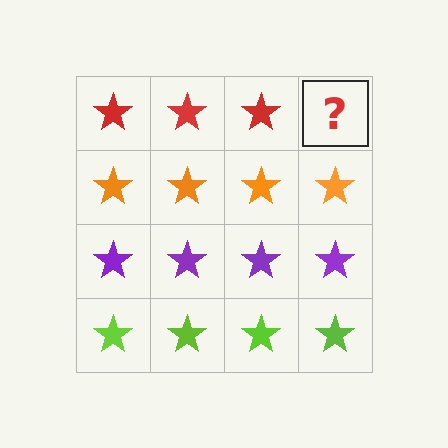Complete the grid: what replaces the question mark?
The question mark should be replaced with a red star.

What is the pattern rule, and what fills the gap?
The rule is that each row has a consistent color. The gap should be filled with a red star.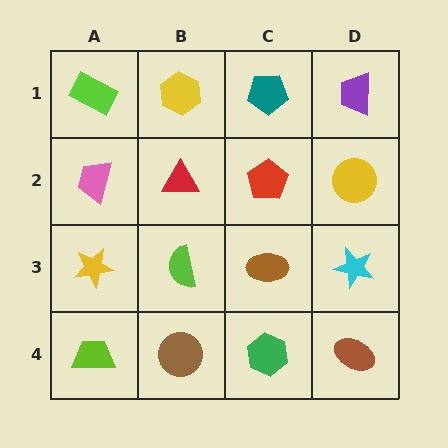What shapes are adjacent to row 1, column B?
A red triangle (row 2, column B), a lime rectangle (row 1, column A), a teal pentagon (row 1, column C).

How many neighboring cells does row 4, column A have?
2.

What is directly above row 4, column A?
A yellow star.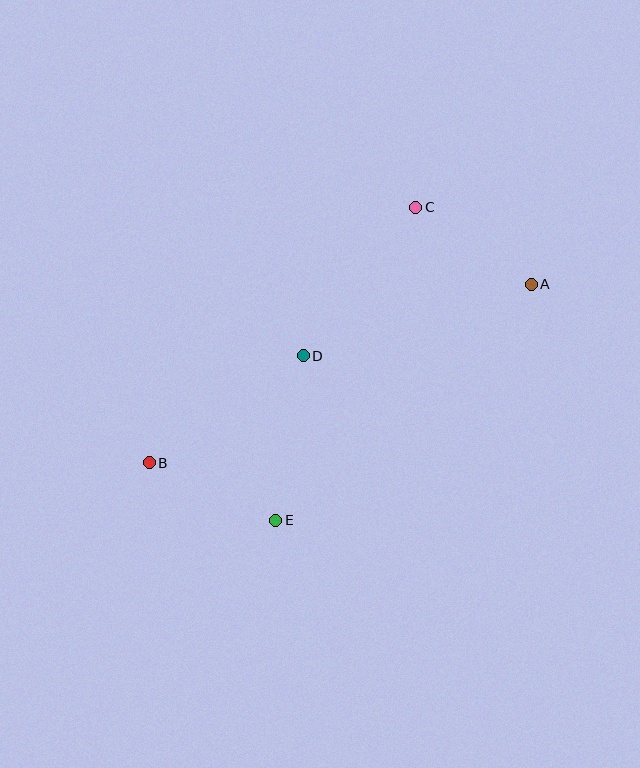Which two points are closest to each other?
Points A and C are closest to each other.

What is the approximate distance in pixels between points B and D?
The distance between B and D is approximately 187 pixels.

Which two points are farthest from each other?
Points A and B are farthest from each other.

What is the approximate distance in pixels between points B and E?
The distance between B and E is approximately 139 pixels.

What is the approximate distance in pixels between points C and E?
The distance between C and E is approximately 343 pixels.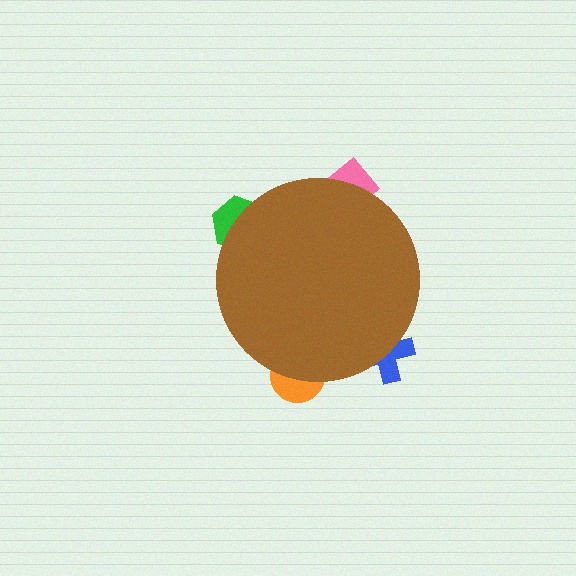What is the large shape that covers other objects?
A brown circle.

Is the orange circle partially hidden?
Yes, the orange circle is partially hidden behind the brown circle.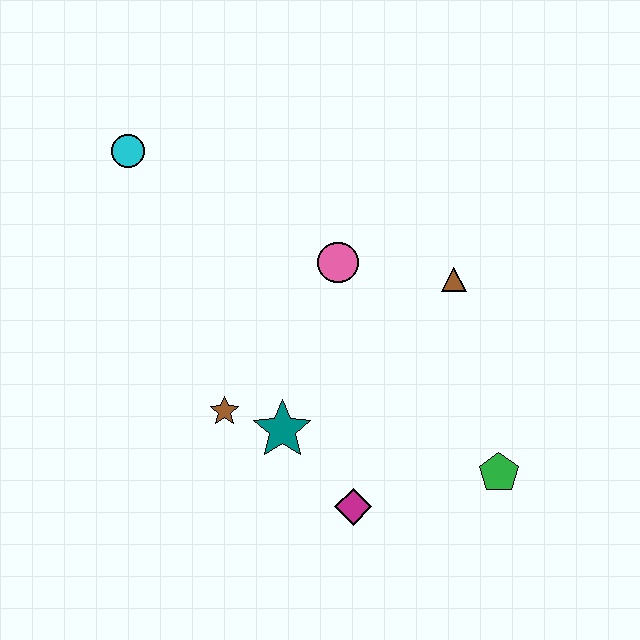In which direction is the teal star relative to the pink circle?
The teal star is below the pink circle.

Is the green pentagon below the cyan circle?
Yes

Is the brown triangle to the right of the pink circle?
Yes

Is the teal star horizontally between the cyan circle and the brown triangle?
Yes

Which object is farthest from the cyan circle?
The green pentagon is farthest from the cyan circle.